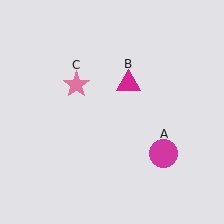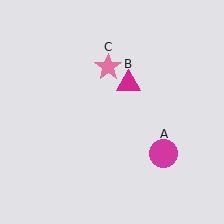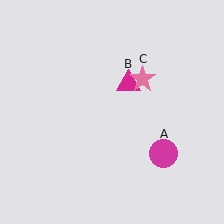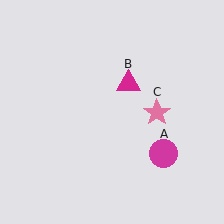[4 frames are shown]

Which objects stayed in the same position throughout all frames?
Magenta circle (object A) and magenta triangle (object B) remained stationary.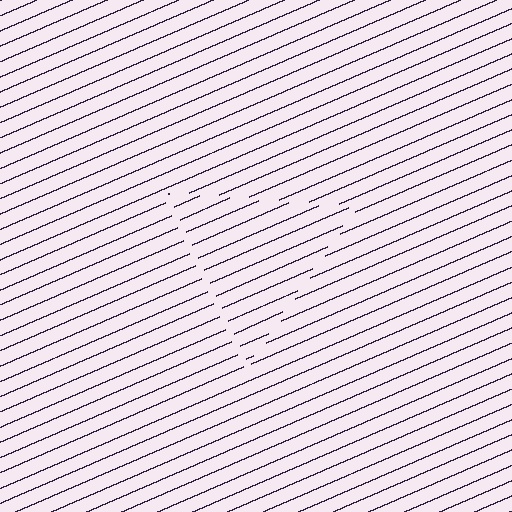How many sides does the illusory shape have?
3 sides — the line-ends trace a triangle.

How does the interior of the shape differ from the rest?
The interior of the shape contains the same grating, shifted by half a period — the contour is defined by the phase discontinuity where line-ends from the inner and outer gratings abut.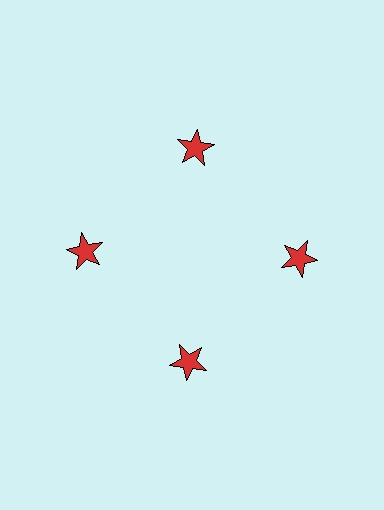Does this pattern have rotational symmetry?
Yes, this pattern has 4-fold rotational symmetry. It looks the same after rotating 90 degrees around the center.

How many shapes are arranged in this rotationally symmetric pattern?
There are 4 shapes, arranged in 4 groups of 1.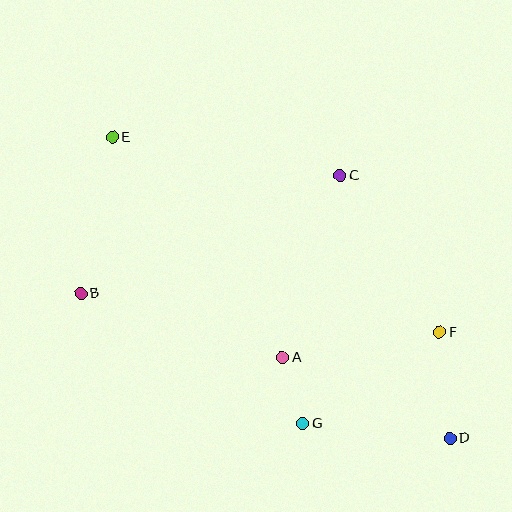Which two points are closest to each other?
Points A and G are closest to each other.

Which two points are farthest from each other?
Points D and E are farthest from each other.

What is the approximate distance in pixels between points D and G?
The distance between D and G is approximately 148 pixels.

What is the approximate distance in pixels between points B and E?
The distance between B and E is approximately 159 pixels.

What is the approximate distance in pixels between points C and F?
The distance between C and F is approximately 185 pixels.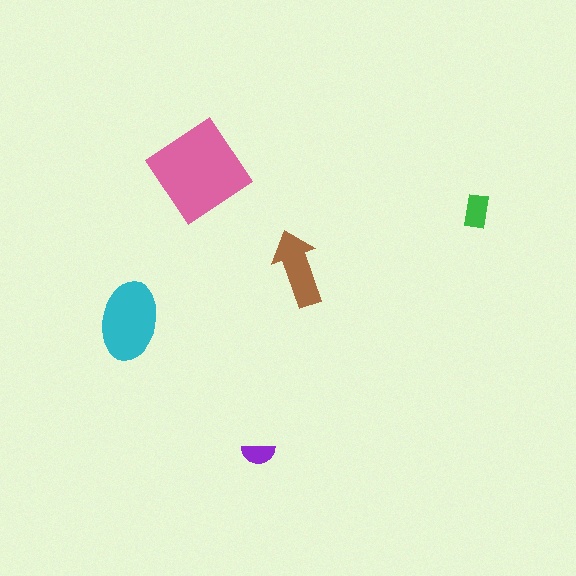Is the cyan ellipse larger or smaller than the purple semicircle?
Larger.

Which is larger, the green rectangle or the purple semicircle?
The green rectangle.